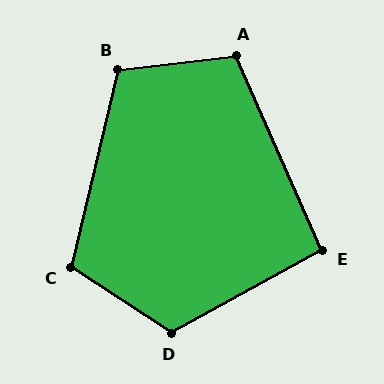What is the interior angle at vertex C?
Approximately 110 degrees (obtuse).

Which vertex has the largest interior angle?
D, at approximately 118 degrees.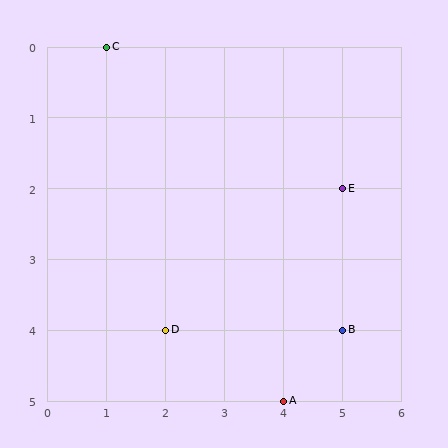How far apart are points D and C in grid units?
Points D and C are 1 column and 4 rows apart (about 4.1 grid units diagonally).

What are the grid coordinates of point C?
Point C is at grid coordinates (1, 0).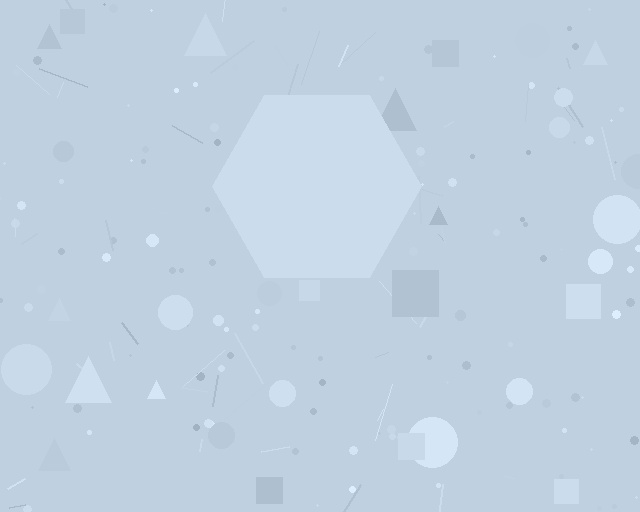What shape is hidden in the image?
A hexagon is hidden in the image.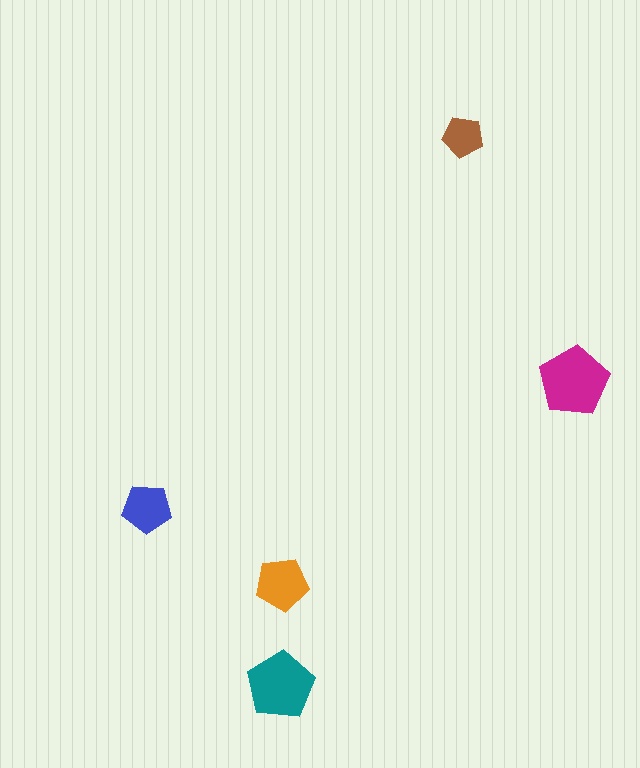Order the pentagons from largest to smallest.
the magenta one, the teal one, the orange one, the blue one, the brown one.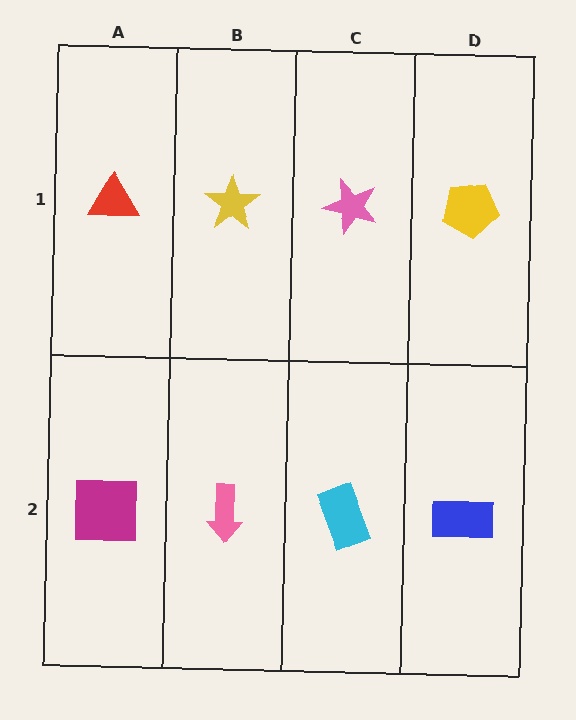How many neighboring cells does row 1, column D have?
2.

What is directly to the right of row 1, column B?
A pink star.